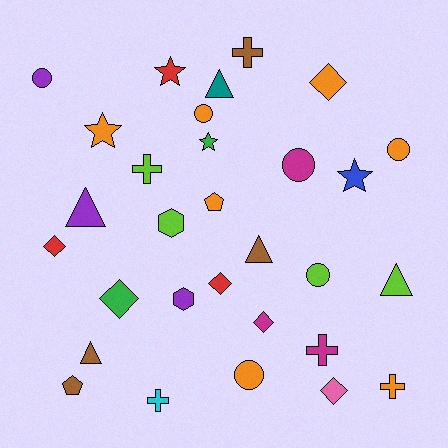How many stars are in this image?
There are 4 stars.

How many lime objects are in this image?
There are 4 lime objects.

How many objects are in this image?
There are 30 objects.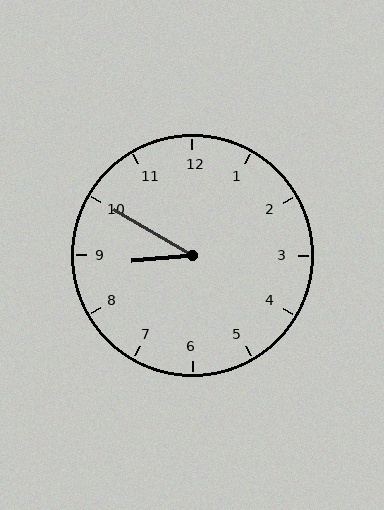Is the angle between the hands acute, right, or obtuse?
It is acute.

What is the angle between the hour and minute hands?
Approximately 35 degrees.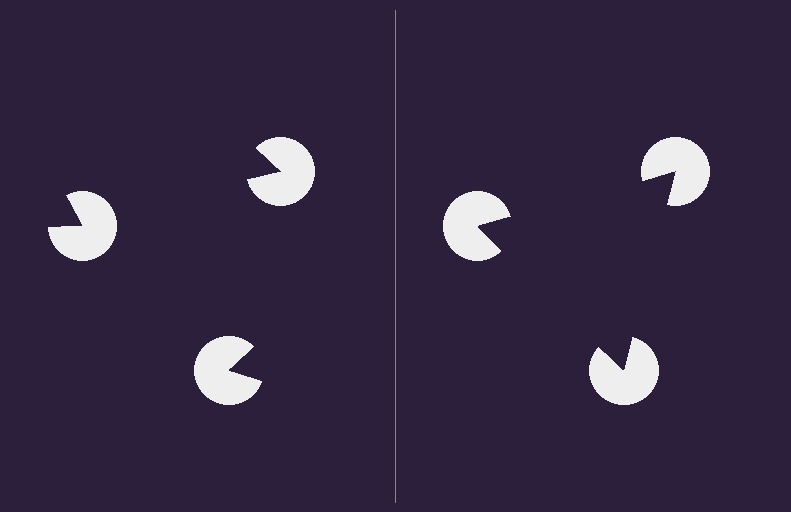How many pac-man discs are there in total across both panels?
6 — 3 on each side.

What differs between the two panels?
The pac-man discs are positioned identically on both sides; only the wedge orientations differ. On the right they align to a triangle; on the left they are misaligned.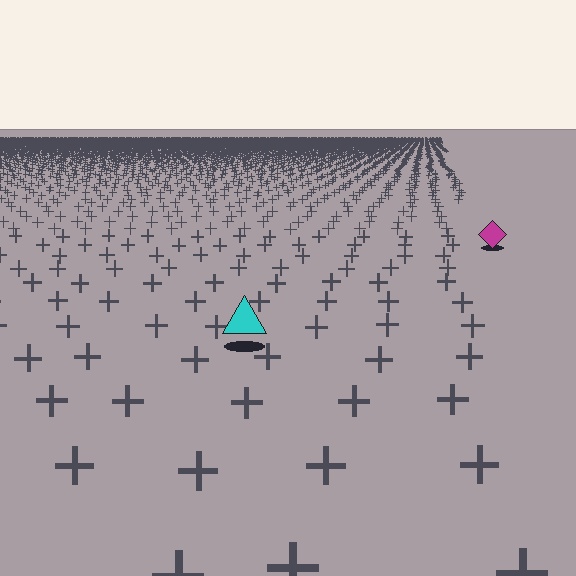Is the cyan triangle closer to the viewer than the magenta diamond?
Yes. The cyan triangle is closer — you can tell from the texture gradient: the ground texture is coarser near it.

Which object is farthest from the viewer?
The magenta diamond is farthest from the viewer. It appears smaller and the ground texture around it is denser.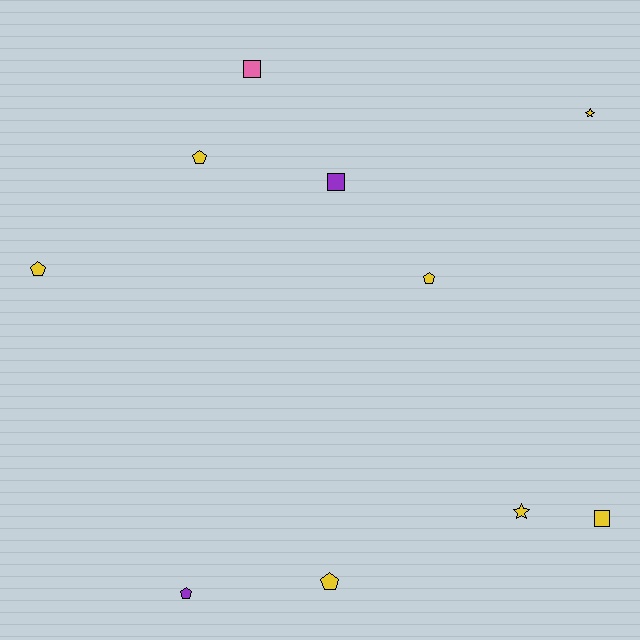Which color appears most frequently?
Yellow, with 7 objects.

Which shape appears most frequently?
Pentagon, with 5 objects.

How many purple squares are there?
There is 1 purple square.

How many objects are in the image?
There are 10 objects.